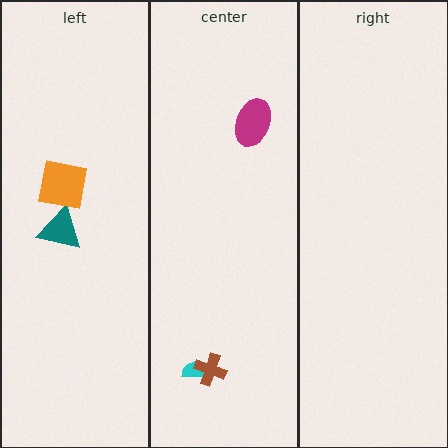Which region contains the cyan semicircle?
The center region.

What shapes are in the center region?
The cyan semicircle, the brown cross, the magenta ellipse.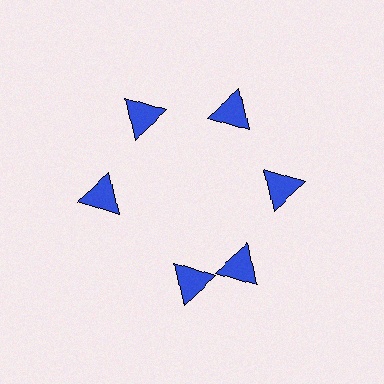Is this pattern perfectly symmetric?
No. The 6 blue triangles are arranged in a ring, but one element near the 7 o'clock position is rotated out of alignment along the ring, breaking the 6-fold rotational symmetry.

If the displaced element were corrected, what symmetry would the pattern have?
It would have 6-fold rotational symmetry — the pattern would map onto itself every 60 degrees.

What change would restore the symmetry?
The symmetry would be restored by rotating it back into even spacing with its neighbors so that all 6 triangles sit at equal angles and equal distance from the center.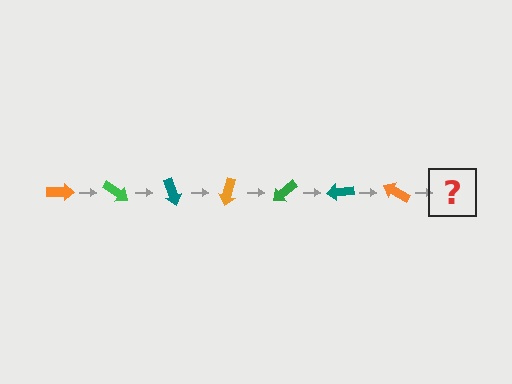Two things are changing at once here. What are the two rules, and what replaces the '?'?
The two rules are that it rotates 35 degrees each step and the color cycles through orange, green, and teal. The '?' should be a green arrow, rotated 245 degrees from the start.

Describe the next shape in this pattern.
It should be a green arrow, rotated 245 degrees from the start.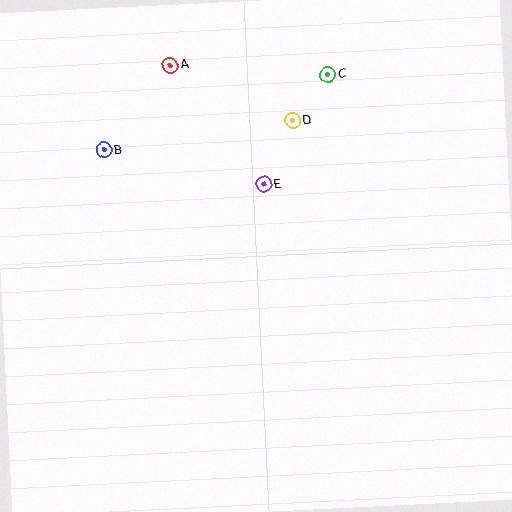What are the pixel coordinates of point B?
Point B is at (104, 150).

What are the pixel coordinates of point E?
Point E is at (264, 184).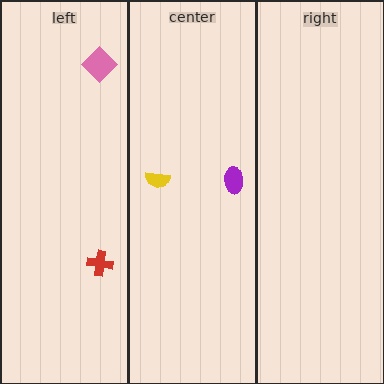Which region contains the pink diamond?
The left region.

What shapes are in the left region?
The red cross, the pink diamond.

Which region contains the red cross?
The left region.